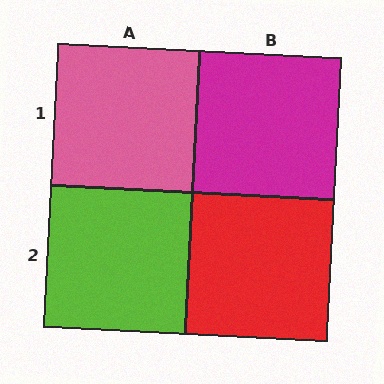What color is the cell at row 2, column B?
Red.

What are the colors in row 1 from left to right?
Pink, magenta.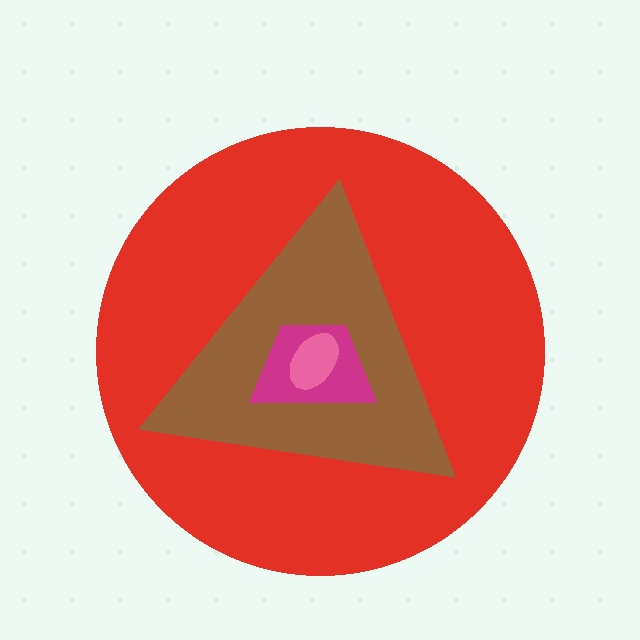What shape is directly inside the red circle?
The brown triangle.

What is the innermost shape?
The pink ellipse.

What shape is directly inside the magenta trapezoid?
The pink ellipse.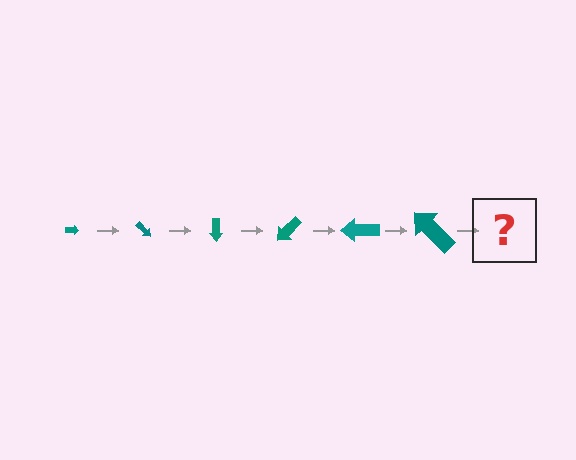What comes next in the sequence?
The next element should be an arrow, larger than the previous one and rotated 270 degrees from the start.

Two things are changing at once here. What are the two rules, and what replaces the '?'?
The two rules are that the arrow grows larger each step and it rotates 45 degrees each step. The '?' should be an arrow, larger than the previous one and rotated 270 degrees from the start.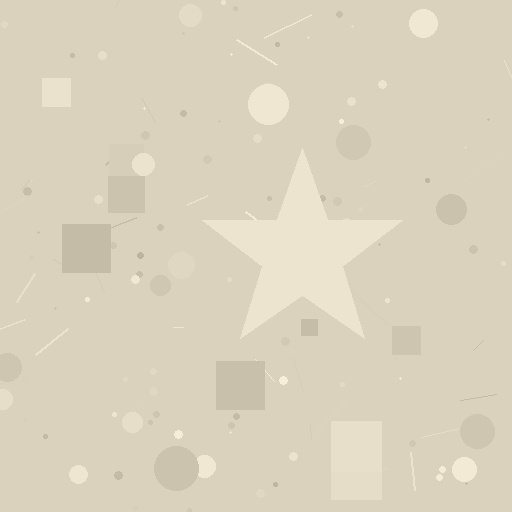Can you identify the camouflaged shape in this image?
The camouflaged shape is a star.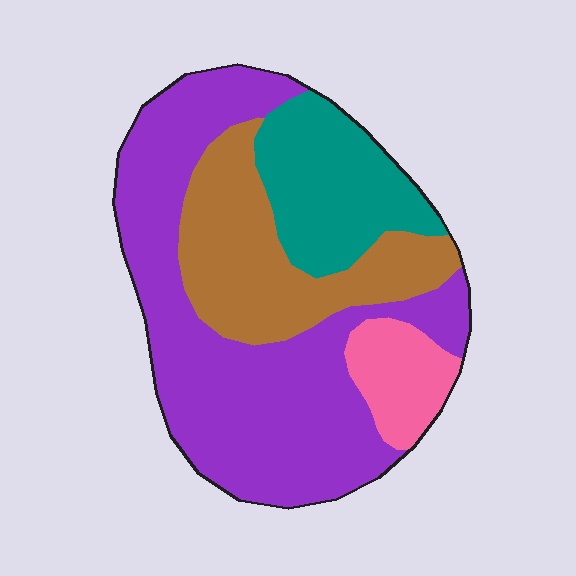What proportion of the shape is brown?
Brown takes up about one quarter (1/4) of the shape.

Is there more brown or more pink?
Brown.